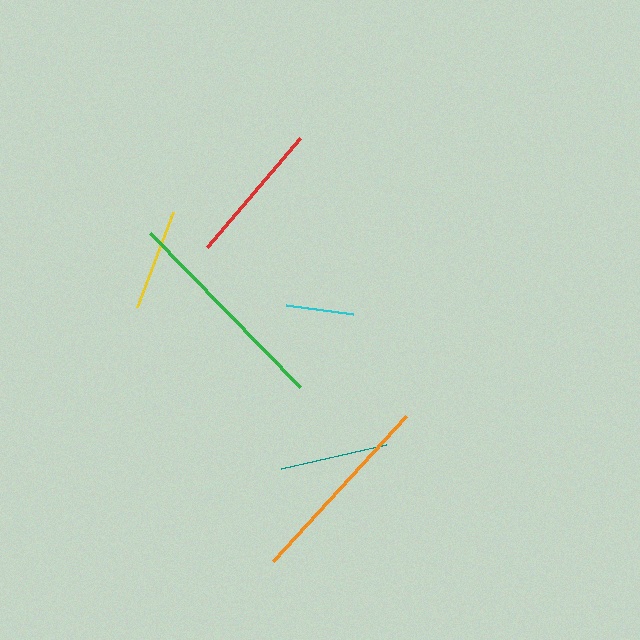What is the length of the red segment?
The red segment is approximately 143 pixels long.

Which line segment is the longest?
The green line is the longest at approximately 214 pixels.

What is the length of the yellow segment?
The yellow segment is approximately 101 pixels long.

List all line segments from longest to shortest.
From longest to shortest: green, orange, red, teal, yellow, cyan.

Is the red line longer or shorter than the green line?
The green line is longer than the red line.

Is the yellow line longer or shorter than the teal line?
The teal line is longer than the yellow line.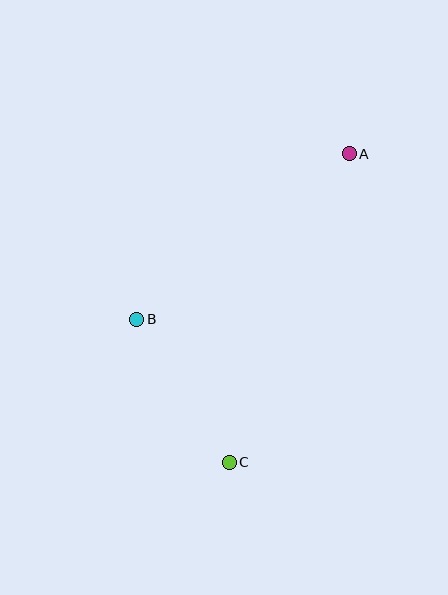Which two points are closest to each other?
Points B and C are closest to each other.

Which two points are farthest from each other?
Points A and C are farthest from each other.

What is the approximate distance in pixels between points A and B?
The distance between A and B is approximately 269 pixels.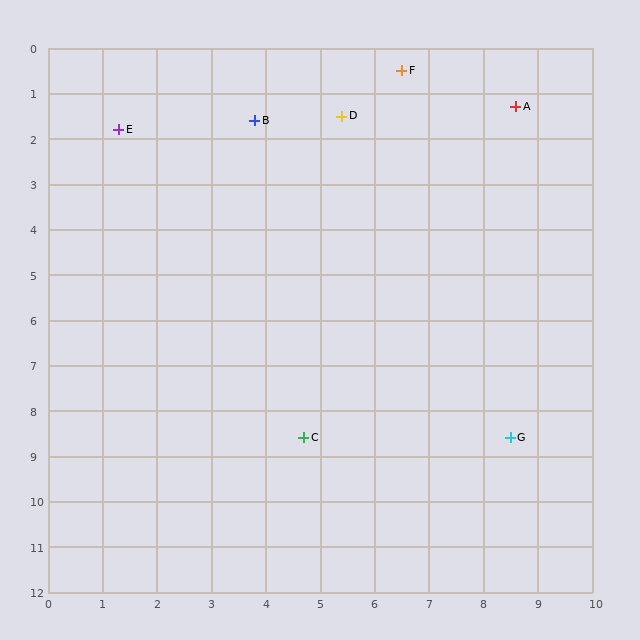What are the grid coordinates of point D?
Point D is at approximately (5.4, 1.5).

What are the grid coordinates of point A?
Point A is at approximately (8.6, 1.3).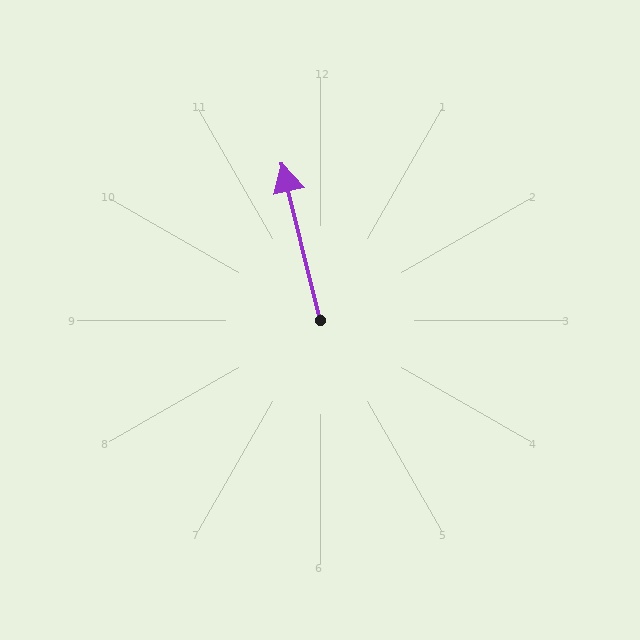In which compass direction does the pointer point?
North.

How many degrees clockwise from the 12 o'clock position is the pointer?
Approximately 346 degrees.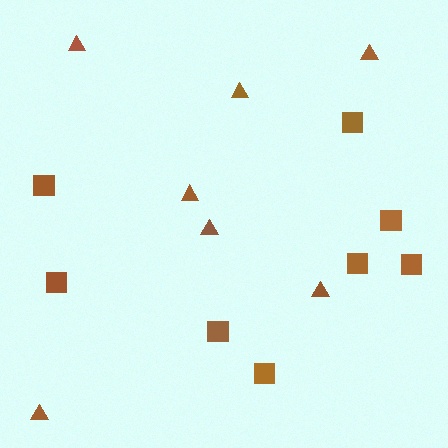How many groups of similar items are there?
There are 2 groups: one group of triangles (7) and one group of squares (8).